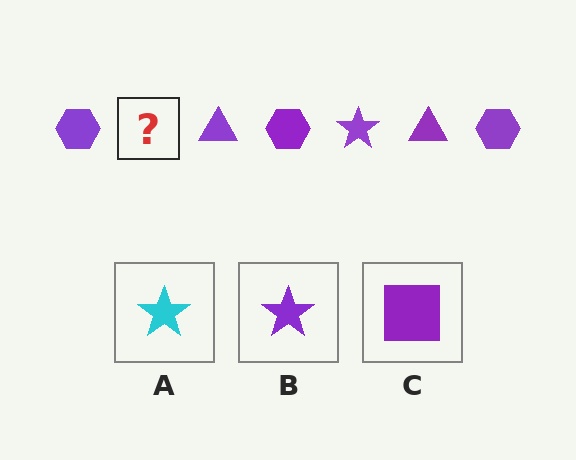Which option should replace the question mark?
Option B.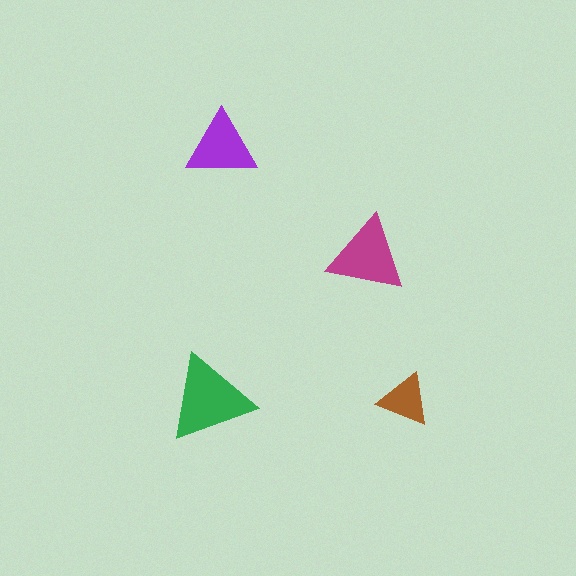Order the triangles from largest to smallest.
the green one, the magenta one, the purple one, the brown one.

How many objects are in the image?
There are 4 objects in the image.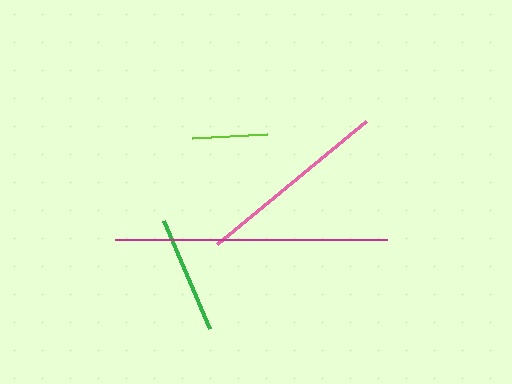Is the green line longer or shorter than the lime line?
The green line is longer than the lime line.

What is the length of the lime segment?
The lime segment is approximately 74 pixels long.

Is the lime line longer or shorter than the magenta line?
The magenta line is longer than the lime line.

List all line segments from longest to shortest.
From longest to shortest: magenta, pink, green, lime.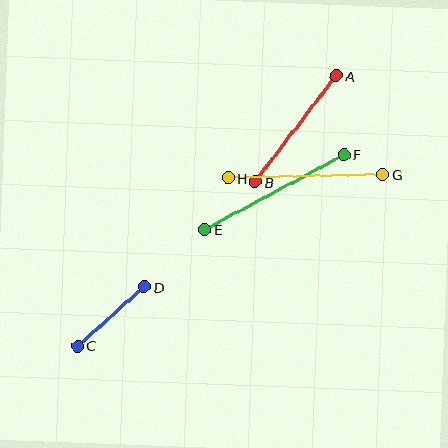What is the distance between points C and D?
The distance is approximately 89 pixels.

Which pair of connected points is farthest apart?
Points E and F are farthest apart.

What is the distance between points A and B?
The distance is approximately 134 pixels.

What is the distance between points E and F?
The distance is approximately 158 pixels.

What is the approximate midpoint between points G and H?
The midpoint is at approximately (305, 176) pixels.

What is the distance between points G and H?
The distance is approximately 154 pixels.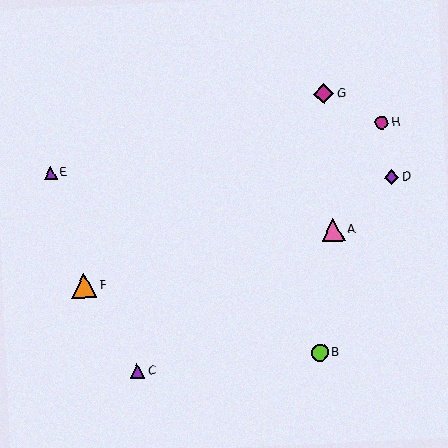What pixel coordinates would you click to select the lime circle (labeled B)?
Click at (320, 353) to select the lime circle B.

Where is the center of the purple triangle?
The center of the purple triangle is at (51, 173).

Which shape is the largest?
The orange triangle (labeled F) is the largest.